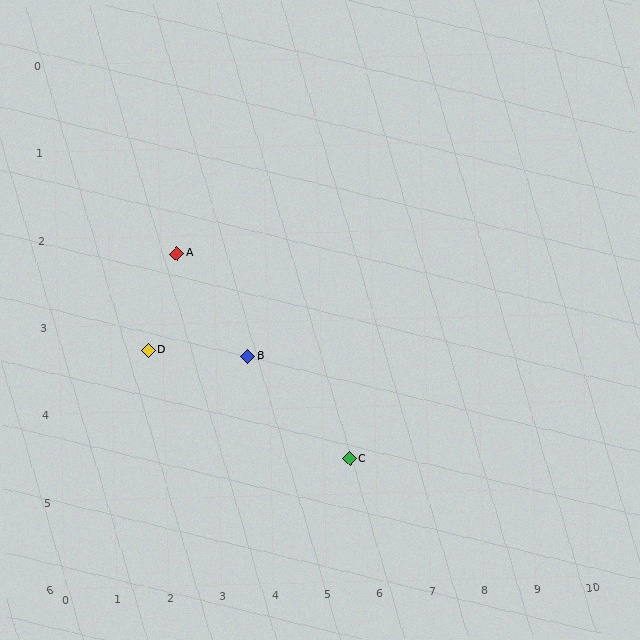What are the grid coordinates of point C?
Point C is at approximately (5.5, 4.6).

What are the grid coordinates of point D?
Point D is at approximately (1.7, 3.3).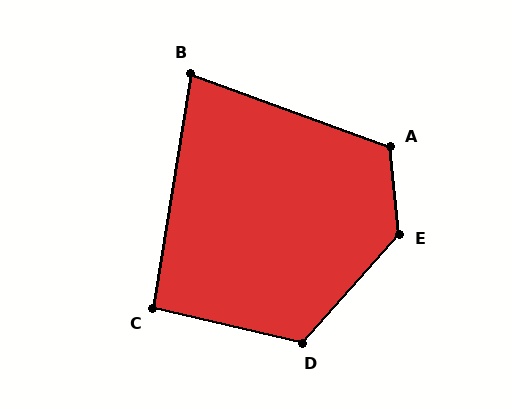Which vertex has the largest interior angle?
E, at approximately 133 degrees.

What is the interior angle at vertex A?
Approximately 116 degrees (obtuse).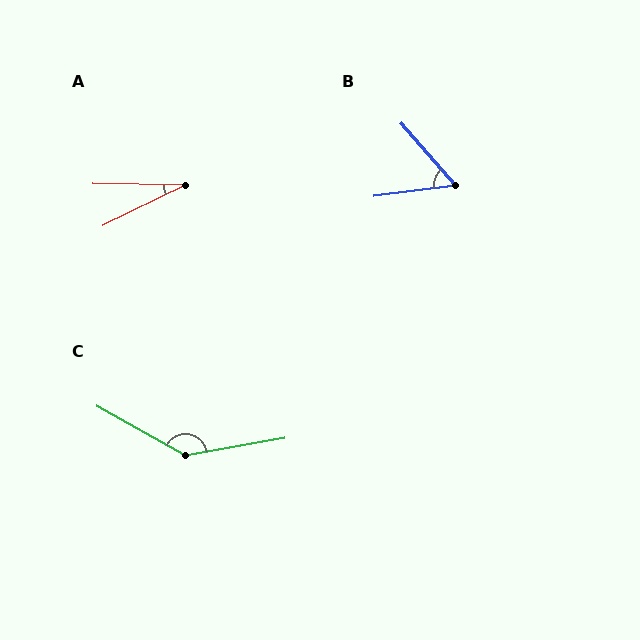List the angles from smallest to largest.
A (27°), B (56°), C (141°).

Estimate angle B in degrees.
Approximately 56 degrees.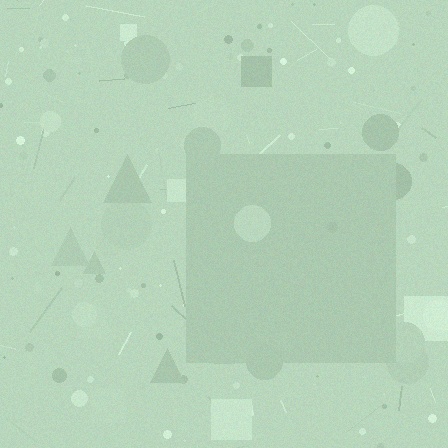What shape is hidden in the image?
A square is hidden in the image.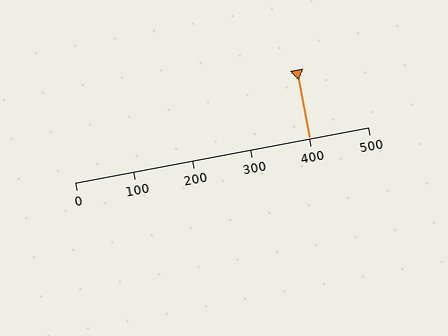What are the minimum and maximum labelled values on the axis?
The axis runs from 0 to 500.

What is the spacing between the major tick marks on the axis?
The major ticks are spaced 100 apart.